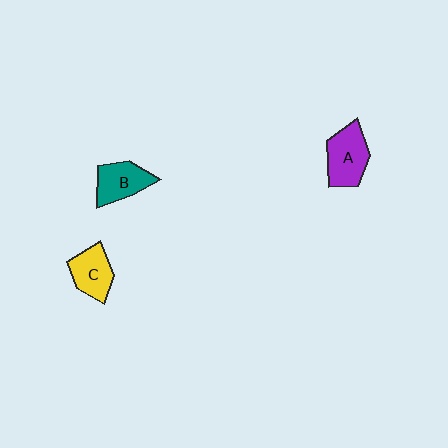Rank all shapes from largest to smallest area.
From largest to smallest: A (purple), B (teal), C (yellow).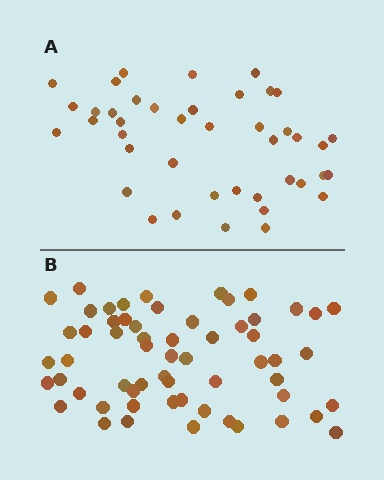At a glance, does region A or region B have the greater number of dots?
Region B (the bottom region) has more dots.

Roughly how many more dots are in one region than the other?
Region B has approximately 20 more dots than region A.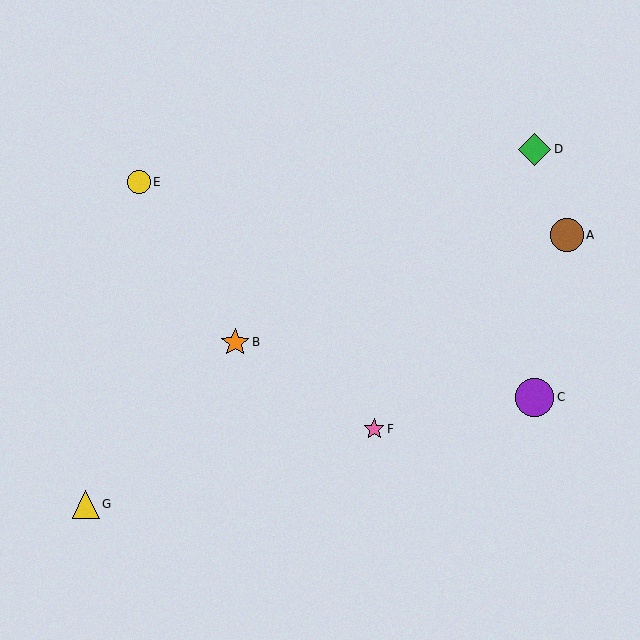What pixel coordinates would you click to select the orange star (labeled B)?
Click at (235, 342) to select the orange star B.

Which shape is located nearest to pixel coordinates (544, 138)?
The green diamond (labeled D) at (535, 149) is nearest to that location.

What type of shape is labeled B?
Shape B is an orange star.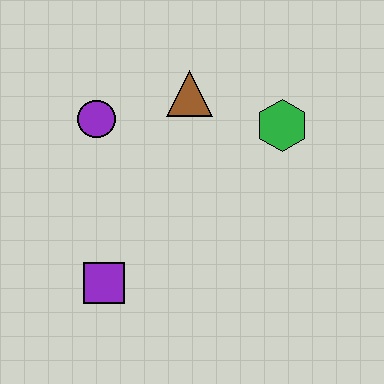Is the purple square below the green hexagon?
Yes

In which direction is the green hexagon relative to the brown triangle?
The green hexagon is to the right of the brown triangle.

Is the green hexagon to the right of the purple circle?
Yes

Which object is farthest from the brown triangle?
The purple square is farthest from the brown triangle.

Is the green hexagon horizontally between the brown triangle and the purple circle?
No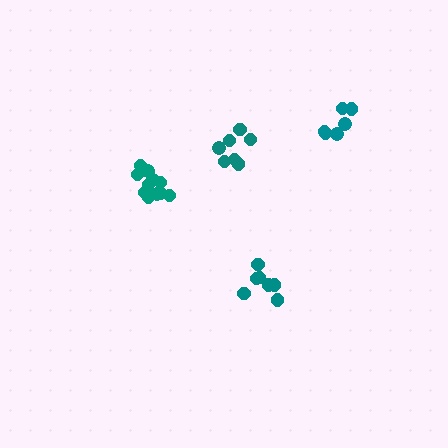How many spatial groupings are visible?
There are 4 spatial groupings.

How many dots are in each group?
Group 1: 7 dots, Group 2: 7 dots, Group 3: 11 dots, Group 4: 6 dots (31 total).